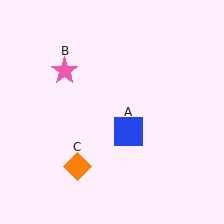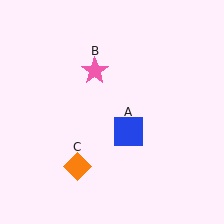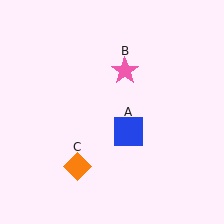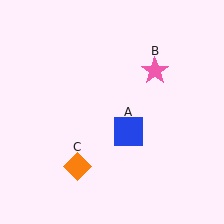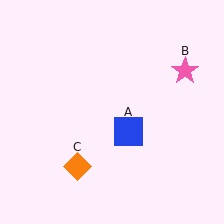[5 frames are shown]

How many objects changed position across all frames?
1 object changed position: pink star (object B).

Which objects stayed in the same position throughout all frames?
Blue square (object A) and orange diamond (object C) remained stationary.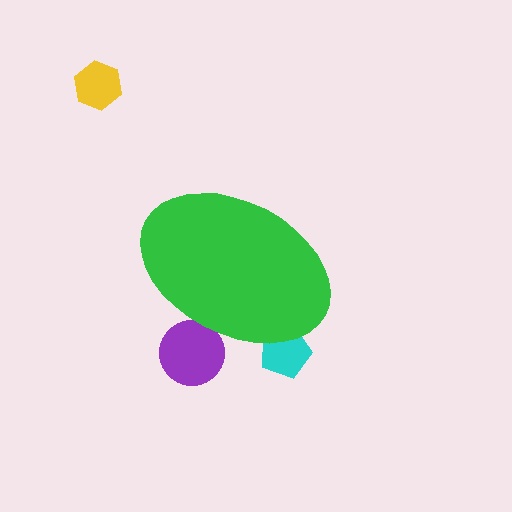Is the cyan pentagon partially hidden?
Yes, the cyan pentagon is partially hidden behind the green ellipse.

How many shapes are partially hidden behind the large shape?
2 shapes are partially hidden.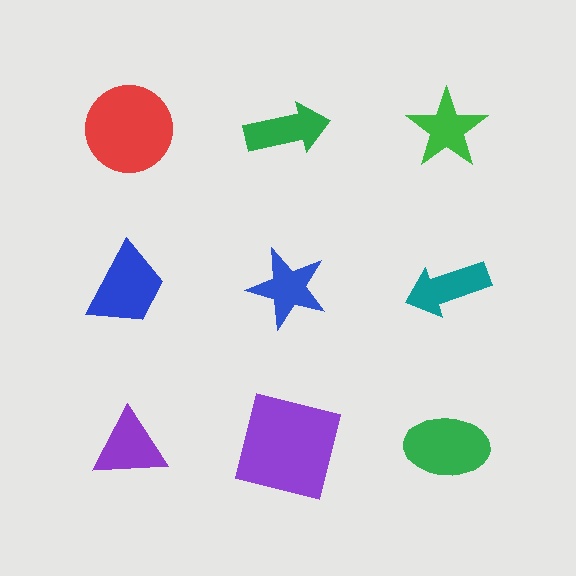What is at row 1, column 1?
A red circle.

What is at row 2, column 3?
A teal arrow.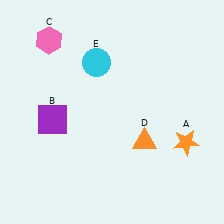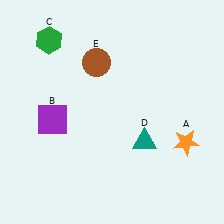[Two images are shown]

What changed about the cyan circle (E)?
In Image 1, E is cyan. In Image 2, it changed to brown.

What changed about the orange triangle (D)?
In Image 1, D is orange. In Image 2, it changed to teal.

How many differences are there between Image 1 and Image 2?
There are 3 differences between the two images.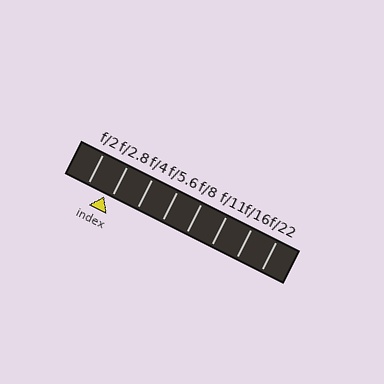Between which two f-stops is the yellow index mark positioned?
The index mark is between f/2 and f/2.8.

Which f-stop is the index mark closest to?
The index mark is closest to f/2.8.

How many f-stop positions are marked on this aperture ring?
There are 8 f-stop positions marked.